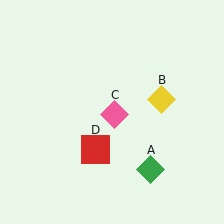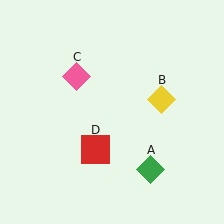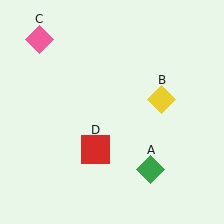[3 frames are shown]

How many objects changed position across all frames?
1 object changed position: pink diamond (object C).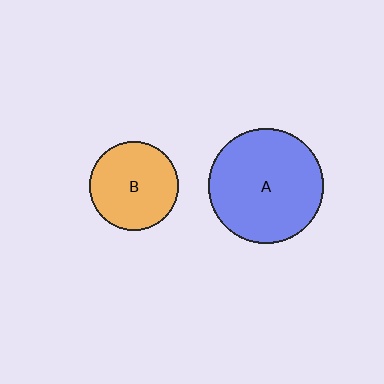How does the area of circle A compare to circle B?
Approximately 1.7 times.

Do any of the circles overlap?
No, none of the circles overlap.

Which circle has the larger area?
Circle A (blue).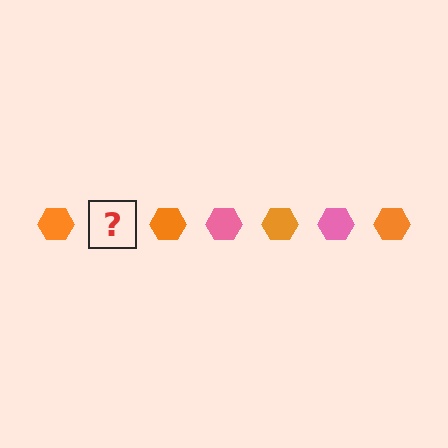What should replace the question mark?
The question mark should be replaced with a pink hexagon.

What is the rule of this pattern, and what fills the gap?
The rule is that the pattern cycles through orange, pink hexagons. The gap should be filled with a pink hexagon.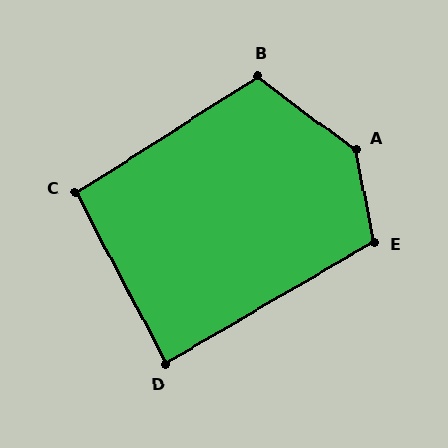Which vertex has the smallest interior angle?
D, at approximately 88 degrees.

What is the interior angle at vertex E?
Approximately 109 degrees (obtuse).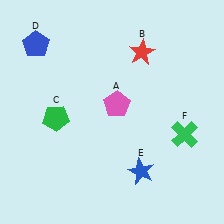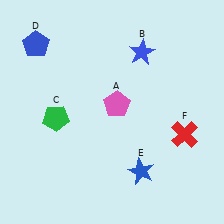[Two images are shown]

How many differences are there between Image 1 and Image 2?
There are 2 differences between the two images.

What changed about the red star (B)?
In Image 1, B is red. In Image 2, it changed to blue.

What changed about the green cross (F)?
In Image 1, F is green. In Image 2, it changed to red.